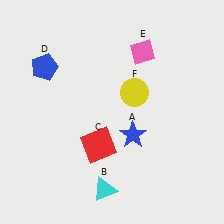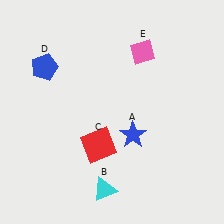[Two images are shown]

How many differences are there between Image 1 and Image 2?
There is 1 difference between the two images.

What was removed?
The yellow circle (F) was removed in Image 2.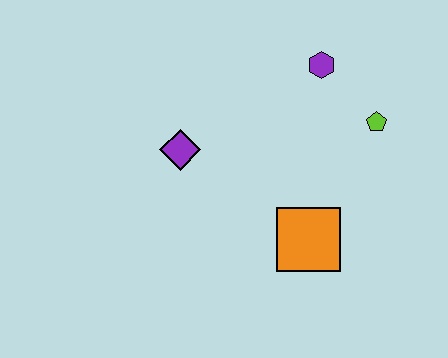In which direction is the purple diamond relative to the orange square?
The purple diamond is to the left of the orange square.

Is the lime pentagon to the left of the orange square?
No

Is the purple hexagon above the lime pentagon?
Yes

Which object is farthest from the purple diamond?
The lime pentagon is farthest from the purple diamond.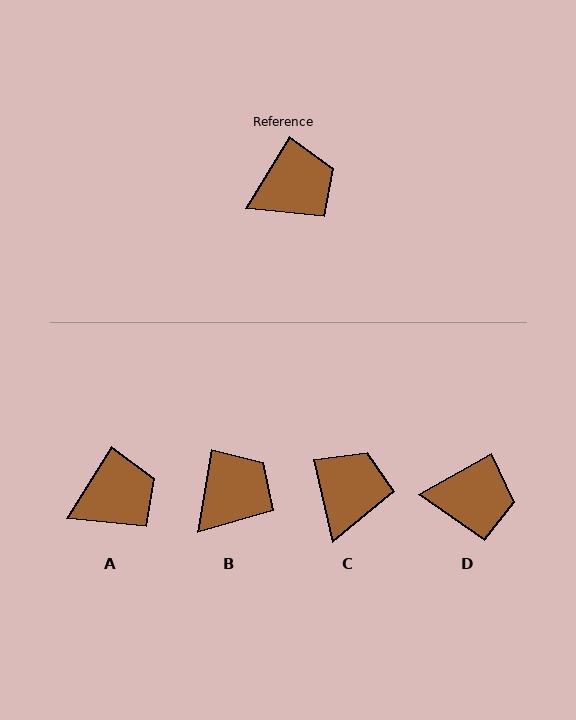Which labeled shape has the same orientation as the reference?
A.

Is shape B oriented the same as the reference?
No, it is off by about 22 degrees.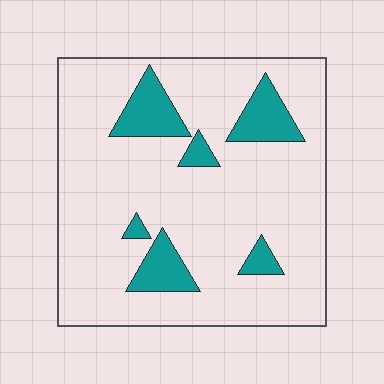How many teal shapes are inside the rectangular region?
6.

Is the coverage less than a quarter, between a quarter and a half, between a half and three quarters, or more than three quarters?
Less than a quarter.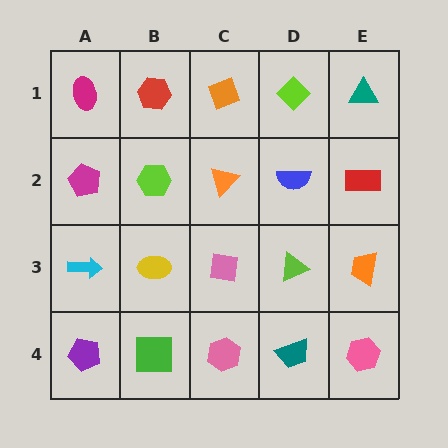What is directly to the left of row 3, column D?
A pink square.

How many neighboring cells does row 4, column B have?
3.